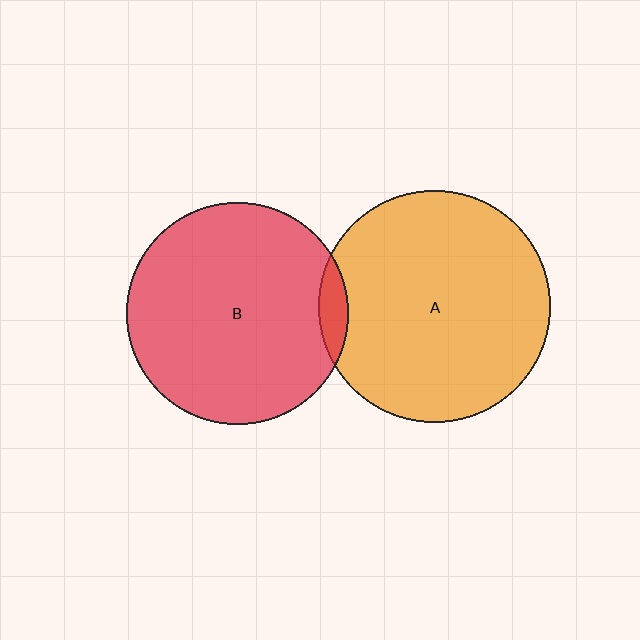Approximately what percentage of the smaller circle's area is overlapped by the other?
Approximately 5%.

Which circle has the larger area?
Circle A (orange).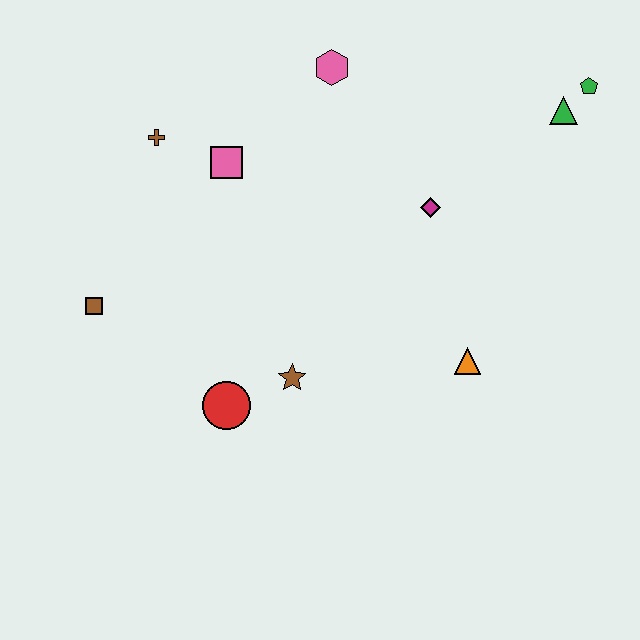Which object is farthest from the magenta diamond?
The brown square is farthest from the magenta diamond.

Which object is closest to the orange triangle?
The magenta diamond is closest to the orange triangle.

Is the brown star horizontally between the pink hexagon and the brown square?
Yes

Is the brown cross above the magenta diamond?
Yes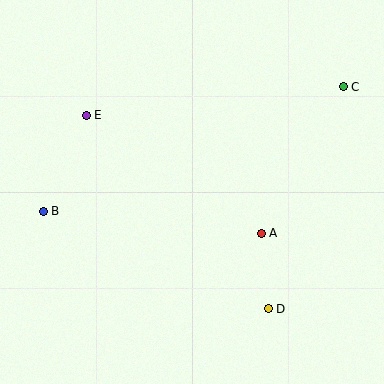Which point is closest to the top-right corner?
Point C is closest to the top-right corner.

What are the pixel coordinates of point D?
Point D is at (268, 309).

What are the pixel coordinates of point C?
Point C is at (343, 86).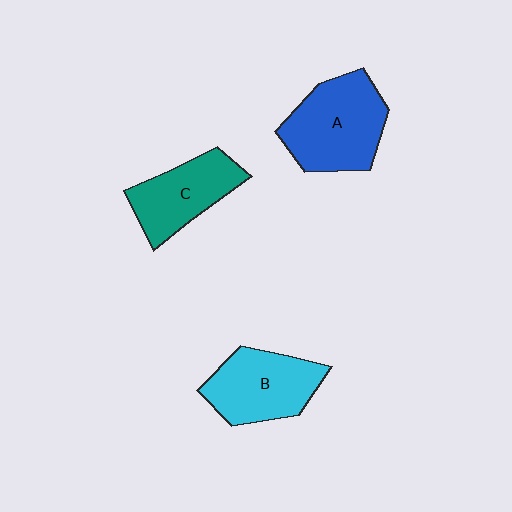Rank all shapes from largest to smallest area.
From largest to smallest: A (blue), B (cyan), C (teal).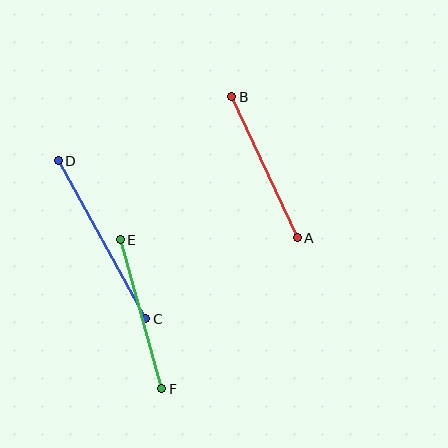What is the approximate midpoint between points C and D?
The midpoint is at approximately (102, 240) pixels.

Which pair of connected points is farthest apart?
Points C and D are farthest apart.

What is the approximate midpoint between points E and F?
The midpoint is at approximately (141, 314) pixels.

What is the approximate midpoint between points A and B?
The midpoint is at approximately (264, 167) pixels.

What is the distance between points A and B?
The distance is approximately 155 pixels.